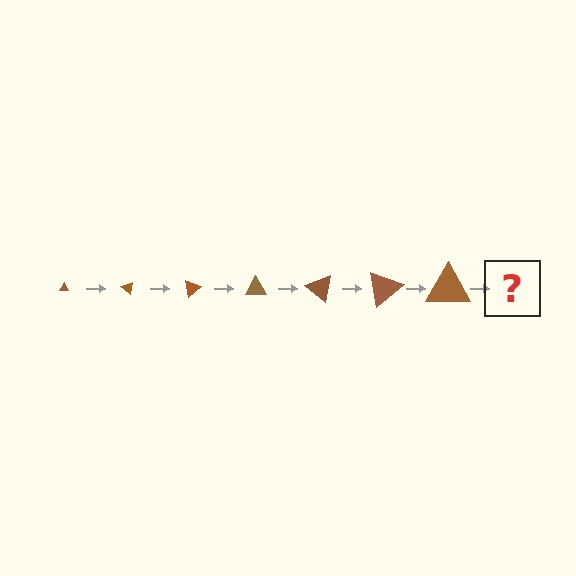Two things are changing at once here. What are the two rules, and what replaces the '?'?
The two rules are that the triangle grows larger each step and it rotates 40 degrees each step. The '?' should be a triangle, larger than the previous one and rotated 280 degrees from the start.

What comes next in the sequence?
The next element should be a triangle, larger than the previous one and rotated 280 degrees from the start.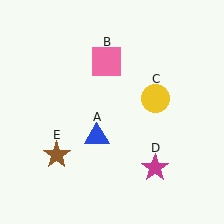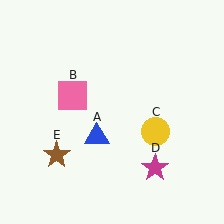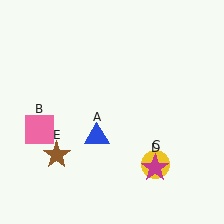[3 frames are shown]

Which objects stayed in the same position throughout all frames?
Blue triangle (object A) and magenta star (object D) and brown star (object E) remained stationary.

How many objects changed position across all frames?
2 objects changed position: pink square (object B), yellow circle (object C).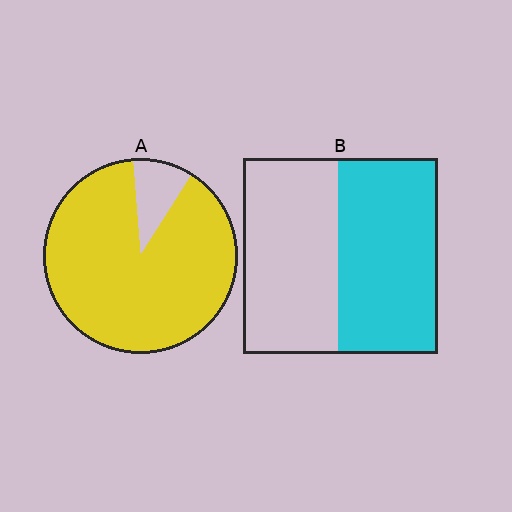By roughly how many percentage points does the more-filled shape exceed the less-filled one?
By roughly 40 percentage points (A over B).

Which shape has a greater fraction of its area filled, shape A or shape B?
Shape A.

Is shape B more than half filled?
Roughly half.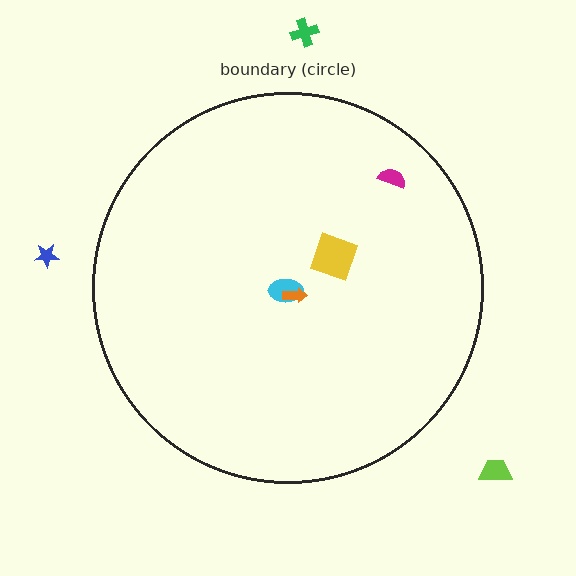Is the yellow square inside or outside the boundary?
Inside.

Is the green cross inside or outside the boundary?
Outside.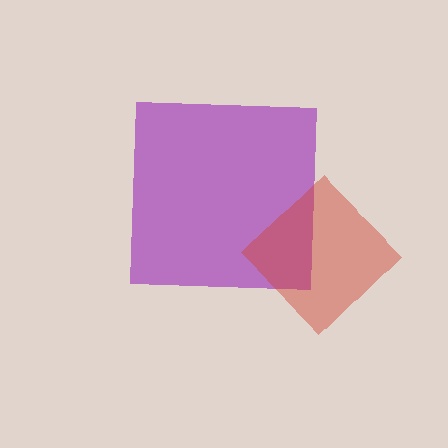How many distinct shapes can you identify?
There are 2 distinct shapes: a purple square, a red diamond.